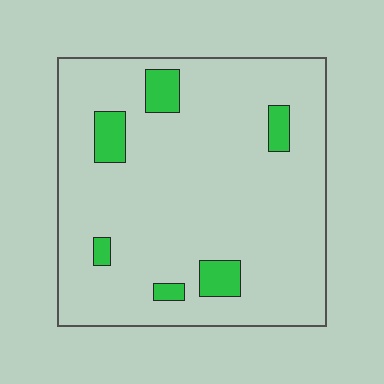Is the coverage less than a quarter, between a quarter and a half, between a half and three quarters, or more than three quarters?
Less than a quarter.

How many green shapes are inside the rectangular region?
6.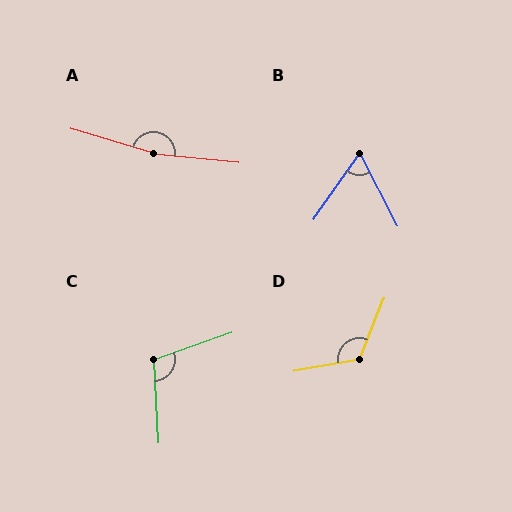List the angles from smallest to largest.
B (62°), C (106°), D (122°), A (169°).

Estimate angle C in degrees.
Approximately 106 degrees.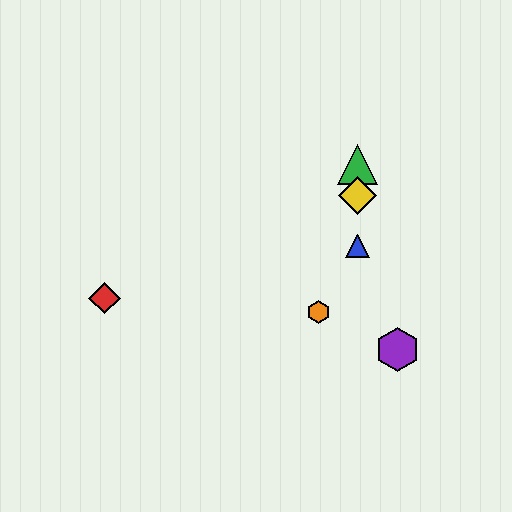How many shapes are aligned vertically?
3 shapes (the blue triangle, the green triangle, the yellow diamond) are aligned vertically.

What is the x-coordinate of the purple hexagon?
The purple hexagon is at x≈398.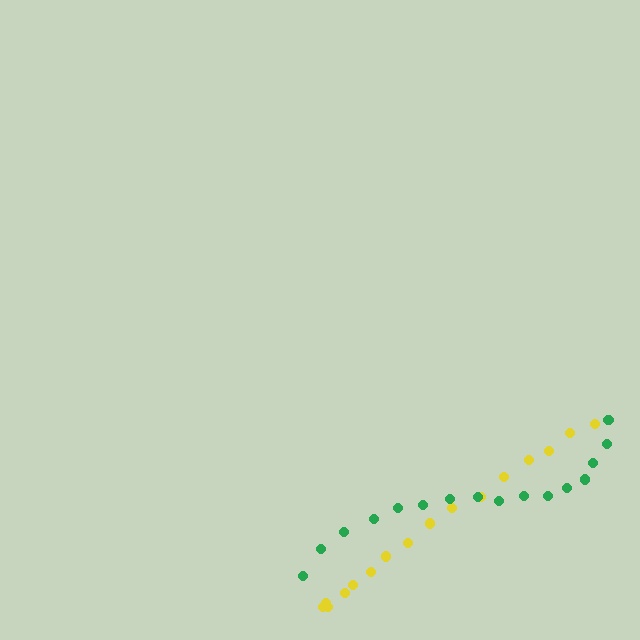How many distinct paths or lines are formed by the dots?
There are 2 distinct paths.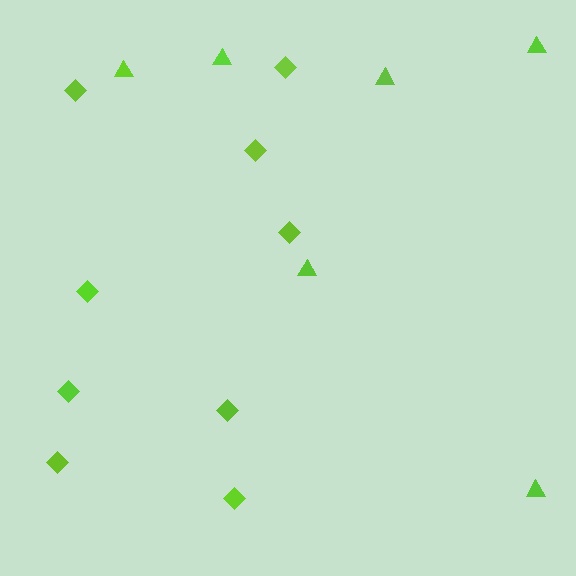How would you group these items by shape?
There are 2 groups: one group of triangles (6) and one group of diamonds (9).